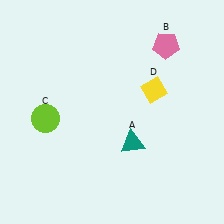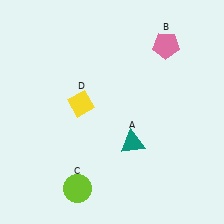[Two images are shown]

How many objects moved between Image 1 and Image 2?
2 objects moved between the two images.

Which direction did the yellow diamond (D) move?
The yellow diamond (D) moved left.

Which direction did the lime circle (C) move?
The lime circle (C) moved down.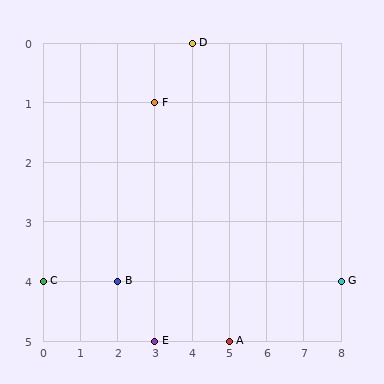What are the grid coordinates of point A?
Point A is at grid coordinates (5, 5).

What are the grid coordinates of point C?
Point C is at grid coordinates (0, 4).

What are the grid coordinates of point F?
Point F is at grid coordinates (3, 1).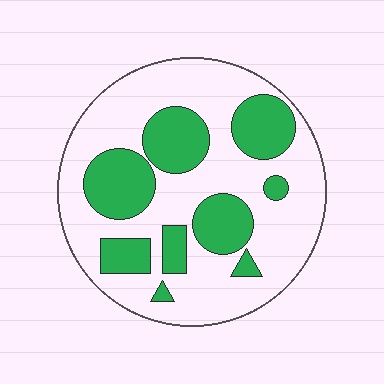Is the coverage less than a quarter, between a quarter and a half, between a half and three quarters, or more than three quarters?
Between a quarter and a half.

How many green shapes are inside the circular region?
9.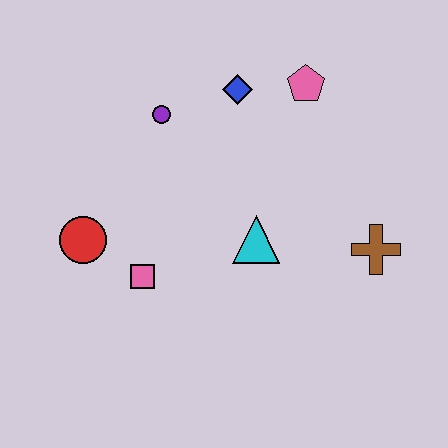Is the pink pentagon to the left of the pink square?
No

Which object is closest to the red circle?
The pink square is closest to the red circle.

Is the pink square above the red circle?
No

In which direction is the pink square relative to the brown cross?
The pink square is to the left of the brown cross.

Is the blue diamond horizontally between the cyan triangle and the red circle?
Yes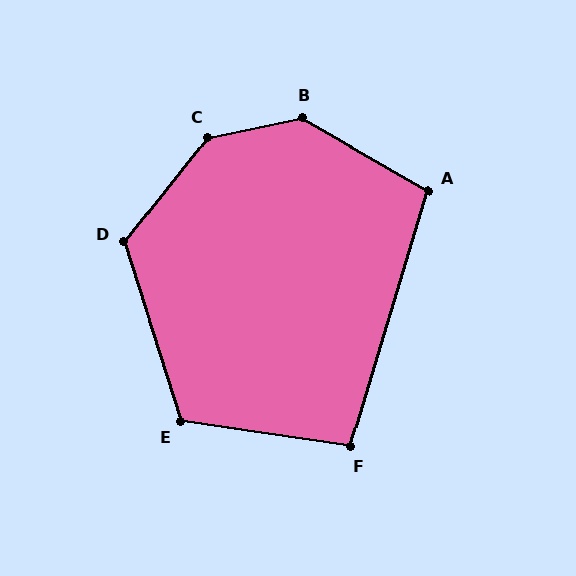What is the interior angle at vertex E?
Approximately 116 degrees (obtuse).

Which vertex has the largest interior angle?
C, at approximately 141 degrees.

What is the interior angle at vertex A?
Approximately 103 degrees (obtuse).